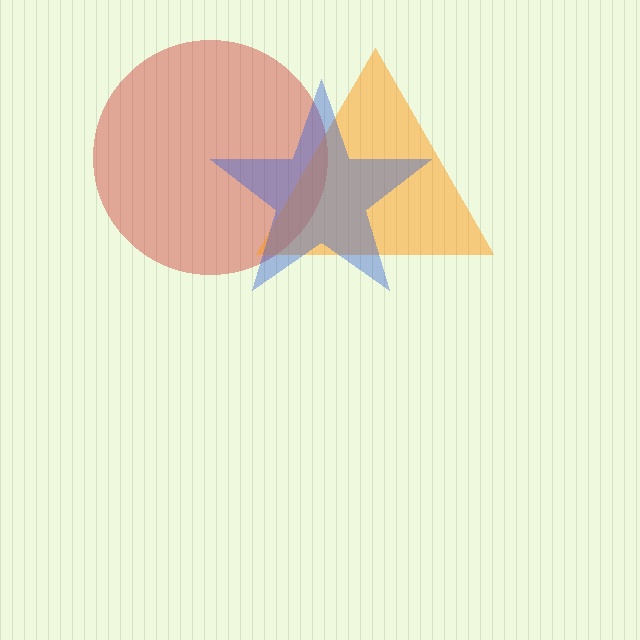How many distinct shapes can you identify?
There are 3 distinct shapes: a red circle, an orange triangle, a blue star.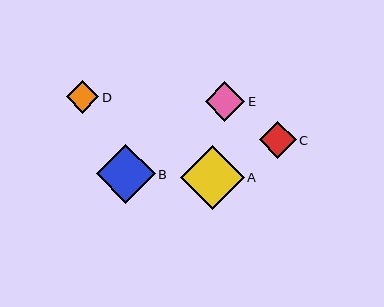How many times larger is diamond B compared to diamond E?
Diamond B is approximately 1.5 times the size of diamond E.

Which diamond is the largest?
Diamond A is the largest with a size of approximately 64 pixels.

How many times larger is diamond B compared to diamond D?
Diamond B is approximately 1.8 times the size of diamond D.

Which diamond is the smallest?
Diamond D is the smallest with a size of approximately 32 pixels.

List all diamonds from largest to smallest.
From largest to smallest: A, B, E, C, D.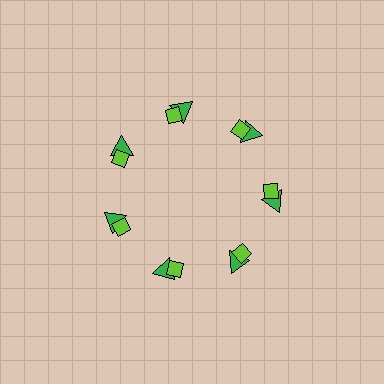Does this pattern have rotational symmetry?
Yes, this pattern has 7-fold rotational symmetry. It looks the same after rotating 51 degrees around the center.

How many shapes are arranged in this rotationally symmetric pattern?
There are 14 shapes, arranged in 7 groups of 2.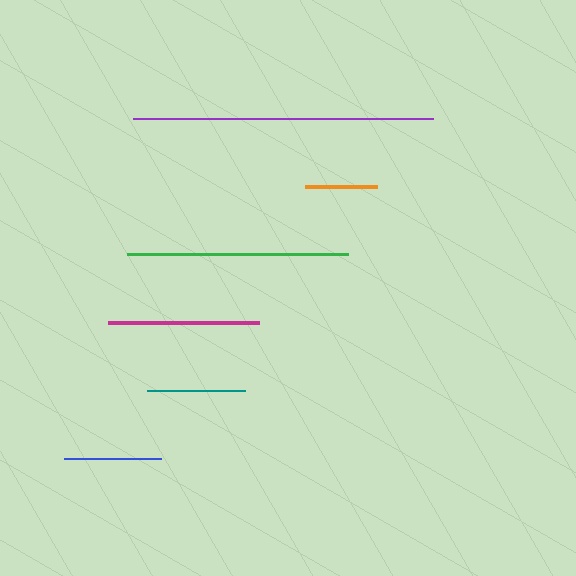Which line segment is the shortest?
The orange line is the shortest at approximately 72 pixels.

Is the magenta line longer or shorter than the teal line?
The magenta line is longer than the teal line.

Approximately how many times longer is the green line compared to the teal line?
The green line is approximately 2.2 times the length of the teal line.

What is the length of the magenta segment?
The magenta segment is approximately 151 pixels long.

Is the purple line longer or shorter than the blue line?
The purple line is longer than the blue line.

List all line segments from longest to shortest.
From longest to shortest: purple, green, magenta, teal, blue, orange.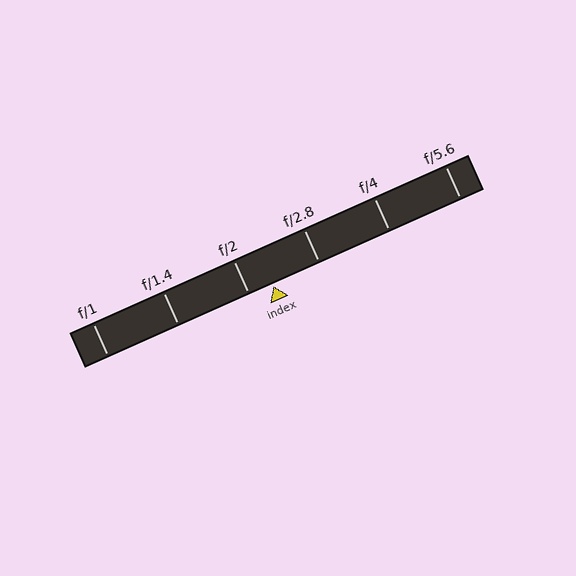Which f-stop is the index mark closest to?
The index mark is closest to f/2.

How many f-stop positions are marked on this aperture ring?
There are 6 f-stop positions marked.